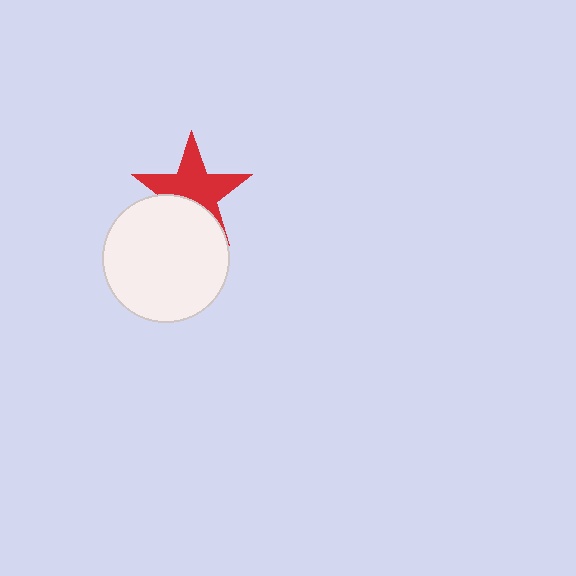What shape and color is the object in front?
The object in front is a white circle.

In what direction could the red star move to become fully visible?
The red star could move up. That would shift it out from behind the white circle entirely.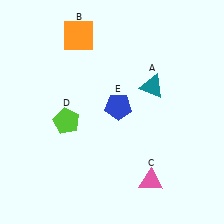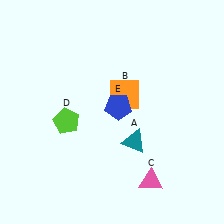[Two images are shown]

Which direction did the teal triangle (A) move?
The teal triangle (A) moved down.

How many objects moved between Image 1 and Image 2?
2 objects moved between the two images.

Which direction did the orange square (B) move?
The orange square (B) moved down.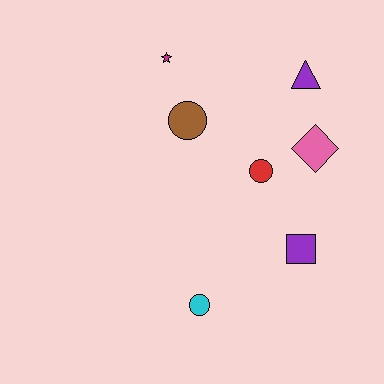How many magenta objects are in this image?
There is 1 magenta object.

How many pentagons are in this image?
There are no pentagons.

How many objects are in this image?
There are 7 objects.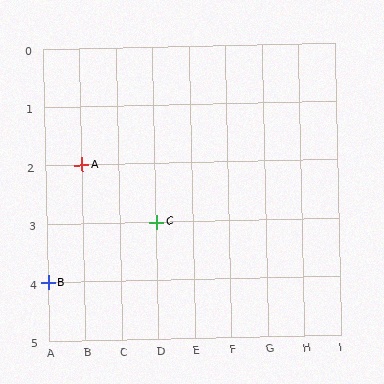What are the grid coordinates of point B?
Point B is at grid coordinates (A, 4).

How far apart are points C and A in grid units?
Points C and A are 2 columns and 1 row apart (about 2.2 grid units diagonally).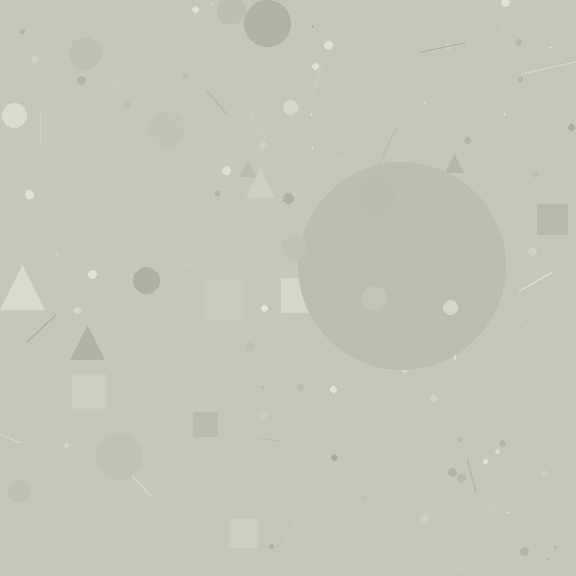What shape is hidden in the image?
A circle is hidden in the image.